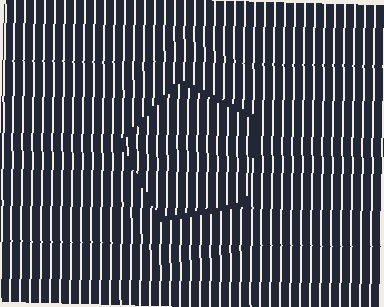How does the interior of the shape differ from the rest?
The interior of the shape contains the same grating, shifted by half a period — the contour is defined by the phase discontinuity where line-ends from the inner and outer gratings abut.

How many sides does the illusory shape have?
5 sides — the line-ends trace a pentagon.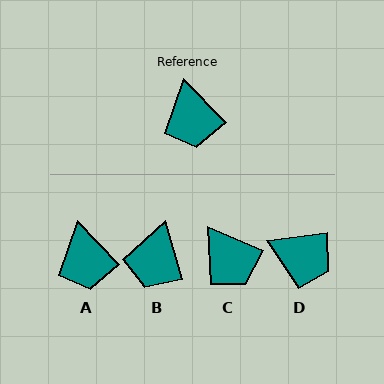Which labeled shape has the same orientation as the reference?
A.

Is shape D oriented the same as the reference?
No, it is off by about 53 degrees.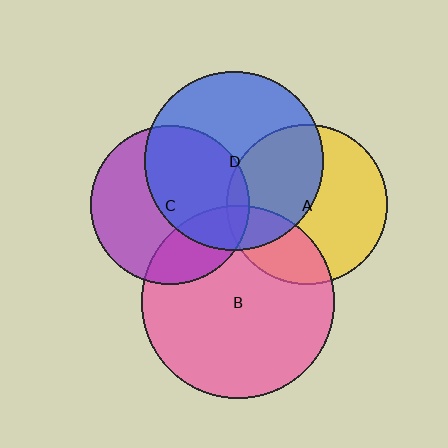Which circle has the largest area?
Circle B (pink).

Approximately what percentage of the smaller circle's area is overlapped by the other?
Approximately 25%.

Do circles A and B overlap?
Yes.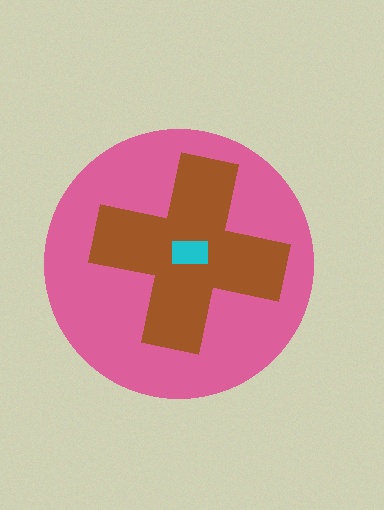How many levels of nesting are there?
3.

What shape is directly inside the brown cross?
The cyan rectangle.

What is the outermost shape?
The pink circle.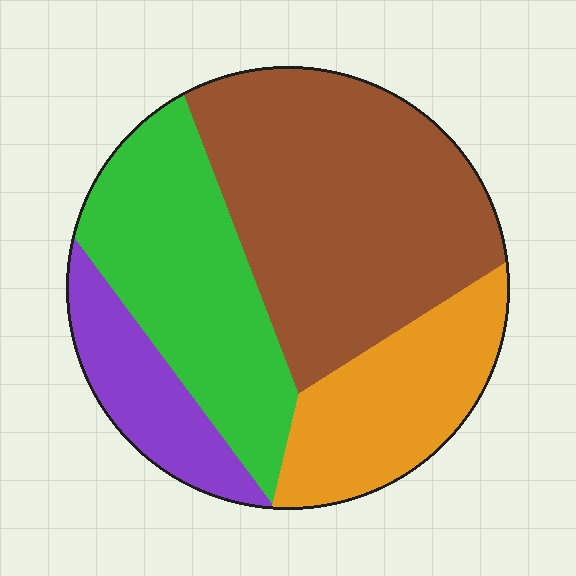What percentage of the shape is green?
Green covers 27% of the shape.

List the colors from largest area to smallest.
From largest to smallest: brown, green, orange, purple.